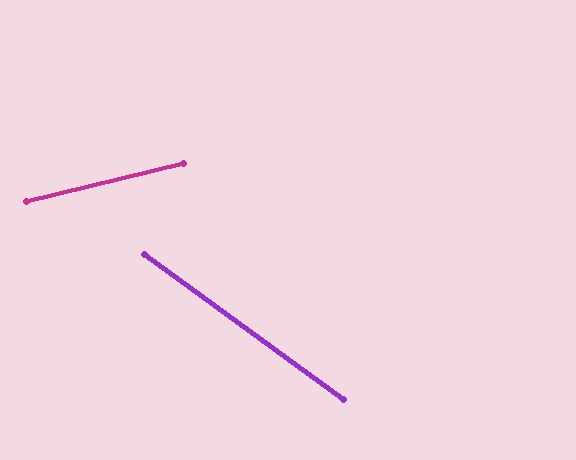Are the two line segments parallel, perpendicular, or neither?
Neither parallel nor perpendicular — they differ by about 50°.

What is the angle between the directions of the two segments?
Approximately 50 degrees.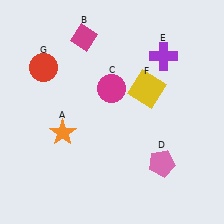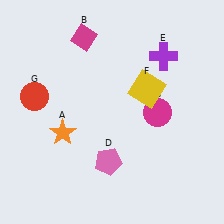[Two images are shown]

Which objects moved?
The objects that moved are: the magenta circle (C), the pink pentagon (D), the red circle (G).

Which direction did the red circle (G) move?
The red circle (G) moved down.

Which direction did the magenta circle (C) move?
The magenta circle (C) moved right.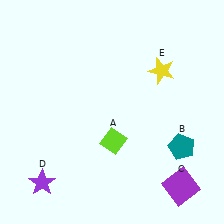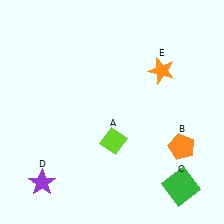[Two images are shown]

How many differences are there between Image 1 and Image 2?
There are 3 differences between the two images.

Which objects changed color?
B changed from teal to orange. C changed from purple to green. E changed from yellow to orange.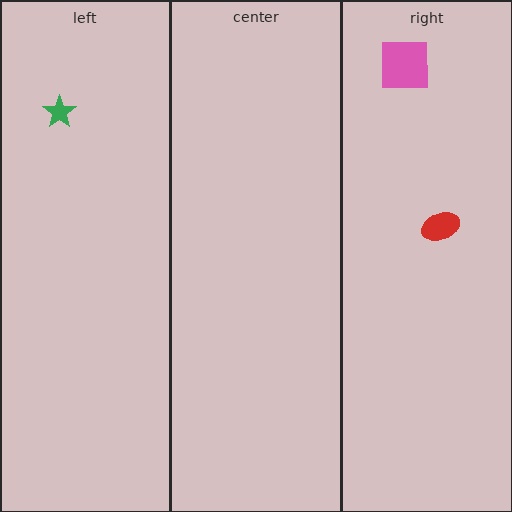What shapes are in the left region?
The green star.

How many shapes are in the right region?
2.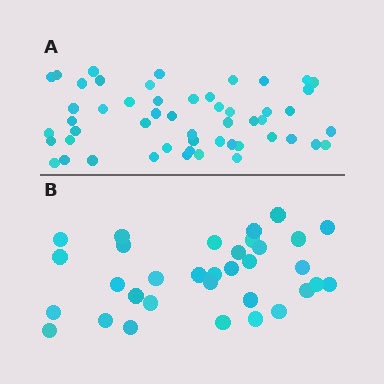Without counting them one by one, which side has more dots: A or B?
Region A (the top region) has more dots.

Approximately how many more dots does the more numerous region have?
Region A has approximately 20 more dots than region B.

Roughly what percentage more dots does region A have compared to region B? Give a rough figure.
About 60% more.